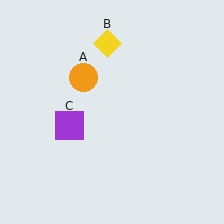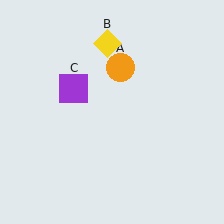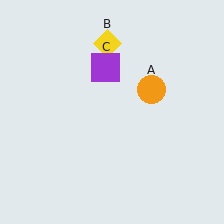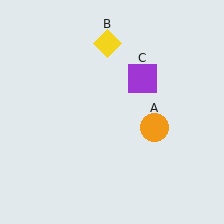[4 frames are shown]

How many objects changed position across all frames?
2 objects changed position: orange circle (object A), purple square (object C).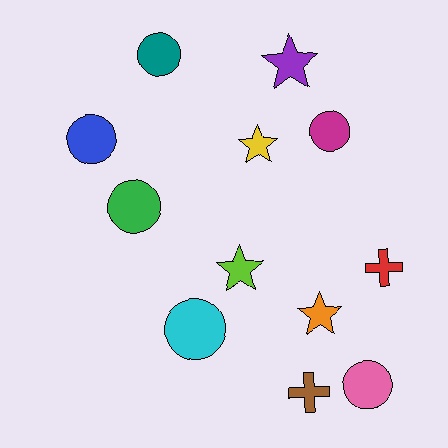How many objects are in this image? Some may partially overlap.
There are 12 objects.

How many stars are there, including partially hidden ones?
There are 4 stars.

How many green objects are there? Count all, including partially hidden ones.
There is 1 green object.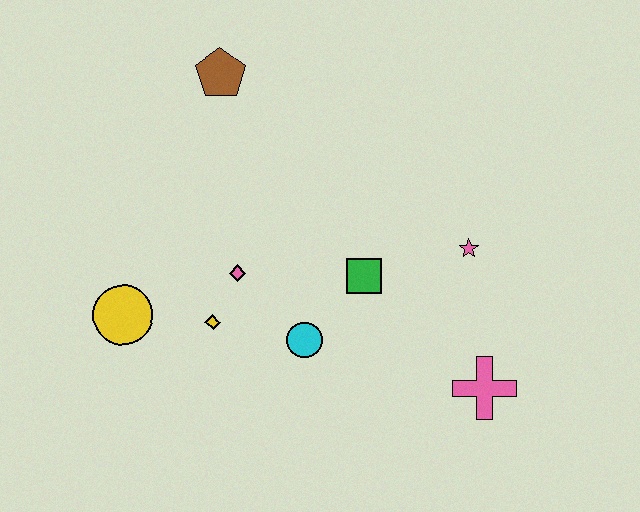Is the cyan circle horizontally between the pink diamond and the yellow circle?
No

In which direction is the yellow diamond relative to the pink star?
The yellow diamond is to the left of the pink star.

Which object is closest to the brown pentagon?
The pink diamond is closest to the brown pentagon.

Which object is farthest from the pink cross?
The brown pentagon is farthest from the pink cross.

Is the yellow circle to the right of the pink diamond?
No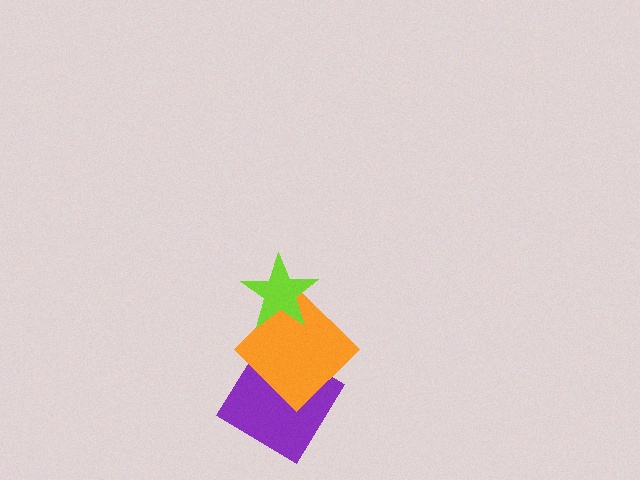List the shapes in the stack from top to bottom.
From top to bottom: the lime star, the orange diamond, the purple diamond.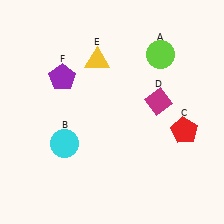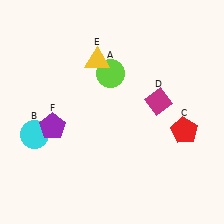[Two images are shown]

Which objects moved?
The objects that moved are: the lime circle (A), the cyan circle (B), the purple pentagon (F).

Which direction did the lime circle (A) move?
The lime circle (A) moved left.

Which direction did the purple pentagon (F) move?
The purple pentagon (F) moved down.